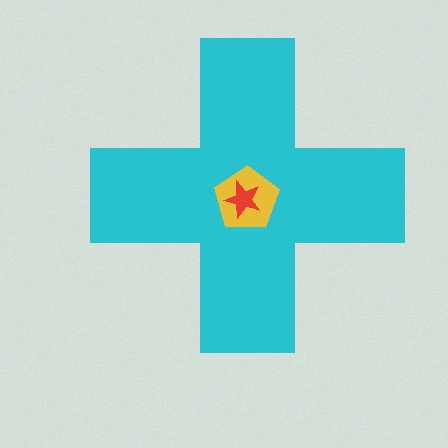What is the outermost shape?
The cyan cross.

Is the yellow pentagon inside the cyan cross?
Yes.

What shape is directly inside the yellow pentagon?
The red star.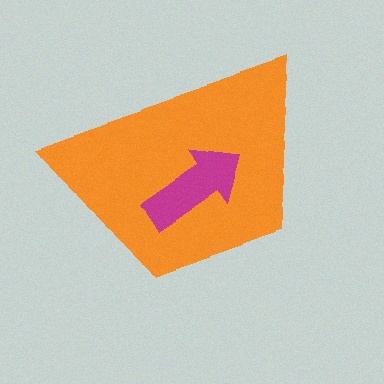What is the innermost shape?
The magenta arrow.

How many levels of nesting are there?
2.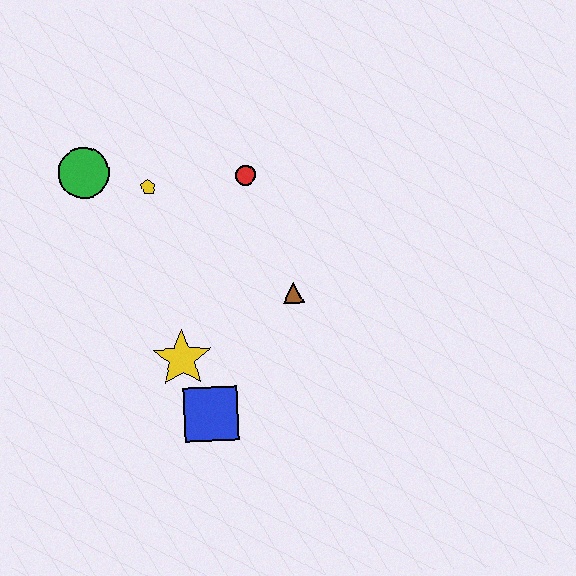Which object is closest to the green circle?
The yellow pentagon is closest to the green circle.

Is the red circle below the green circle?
Yes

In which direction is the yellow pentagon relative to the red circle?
The yellow pentagon is to the left of the red circle.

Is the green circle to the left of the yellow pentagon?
Yes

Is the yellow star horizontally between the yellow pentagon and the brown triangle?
Yes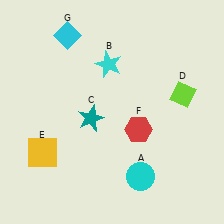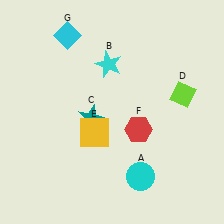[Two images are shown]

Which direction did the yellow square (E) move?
The yellow square (E) moved right.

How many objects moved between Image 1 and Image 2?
1 object moved between the two images.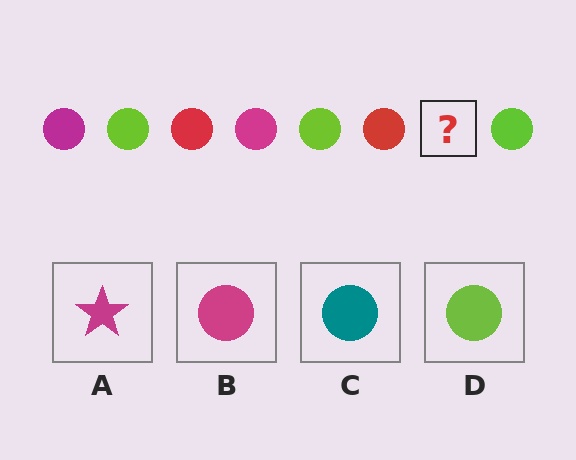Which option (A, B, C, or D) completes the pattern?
B.